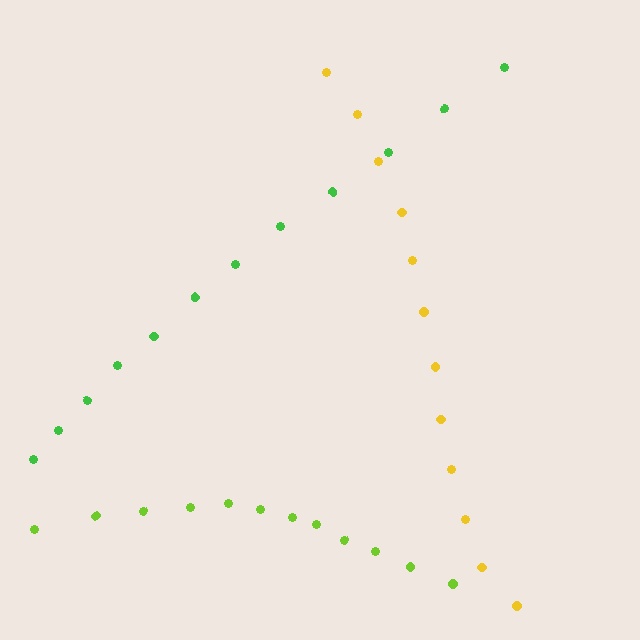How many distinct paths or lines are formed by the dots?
There are 3 distinct paths.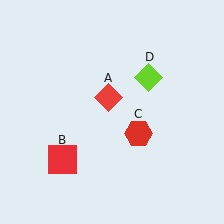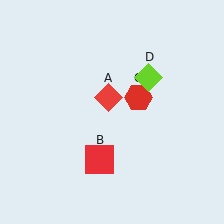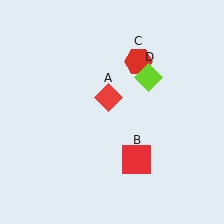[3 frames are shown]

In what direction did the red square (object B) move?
The red square (object B) moved right.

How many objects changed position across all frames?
2 objects changed position: red square (object B), red hexagon (object C).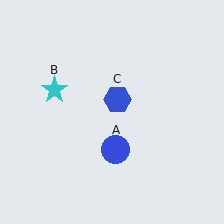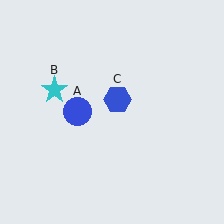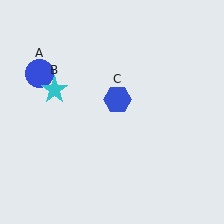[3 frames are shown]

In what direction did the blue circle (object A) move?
The blue circle (object A) moved up and to the left.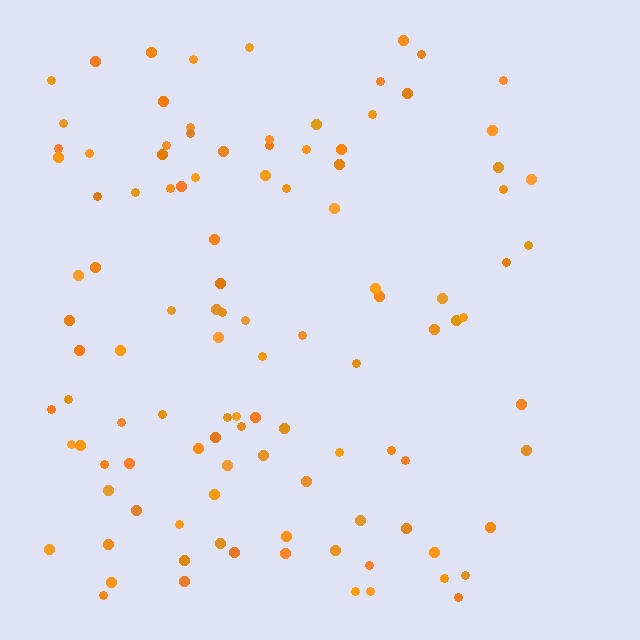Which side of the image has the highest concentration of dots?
The left.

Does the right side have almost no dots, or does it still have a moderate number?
Still a moderate number, just noticeably fewer than the left.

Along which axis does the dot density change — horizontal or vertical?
Horizontal.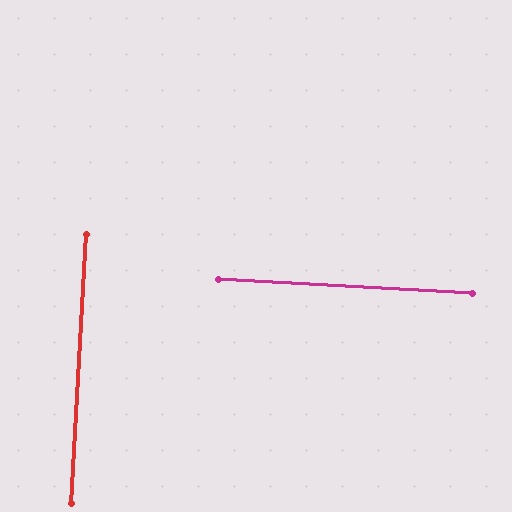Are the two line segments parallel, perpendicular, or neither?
Perpendicular — they meet at approximately 90°.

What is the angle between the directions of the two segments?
Approximately 90 degrees.